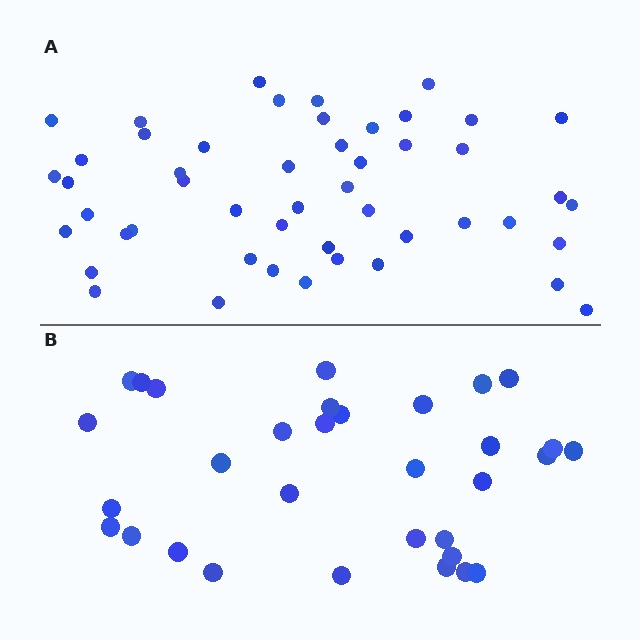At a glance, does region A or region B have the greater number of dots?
Region A (the top region) has more dots.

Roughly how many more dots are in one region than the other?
Region A has approximately 15 more dots than region B.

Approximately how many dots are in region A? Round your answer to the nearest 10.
About 50 dots. (The exact count is 49, which rounds to 50.)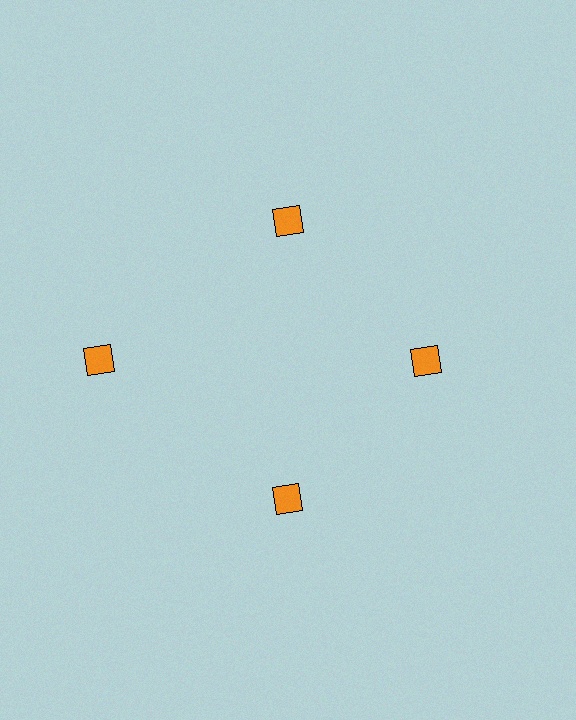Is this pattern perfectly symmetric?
No. The 4 orange diamonds are arranged in a ring, but one element near the 9 o'clock position is pushed outward from the center, breaking the 4-fold rotational symmetry.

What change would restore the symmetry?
The symmetry would be restored by moving it inward, back onto the ring so that all 4 diamonds sit at equal angles and equal distance from the center.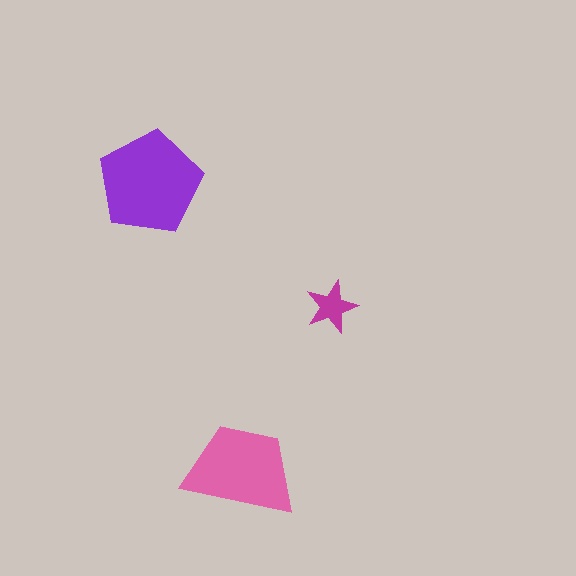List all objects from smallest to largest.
The magenta star, the pink trapezoid, the purple pentagon.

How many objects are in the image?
There are 3 objects in the image.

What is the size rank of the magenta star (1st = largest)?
3rd.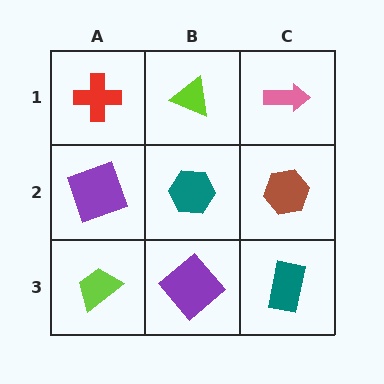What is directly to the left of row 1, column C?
A lime triangle.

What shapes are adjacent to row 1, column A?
A purple square (row 2, column A), a lime triangle (row 1, column B).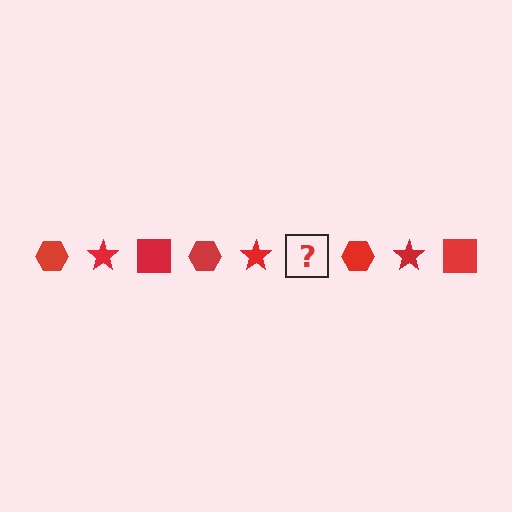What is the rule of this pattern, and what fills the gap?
The rule is that the pattern cycles through hexagon, star, square shapes in red. The gap should be filled with a red square.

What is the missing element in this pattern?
The missing element is a red square.